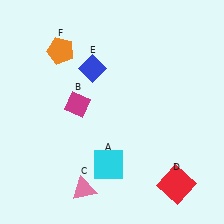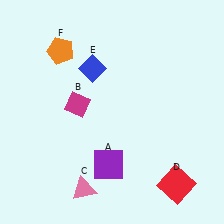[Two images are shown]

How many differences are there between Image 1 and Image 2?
There is 1 difference between the two images.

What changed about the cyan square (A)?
In Image 1, A is cyan. In Image 2, it changed to purple.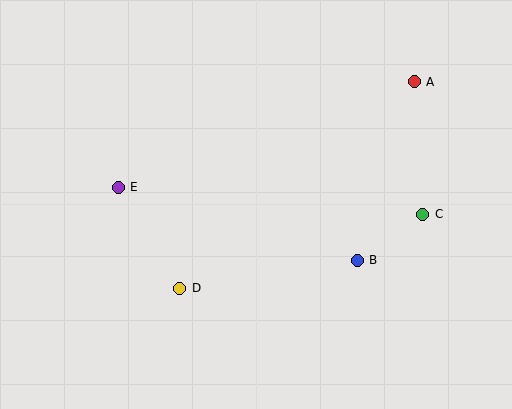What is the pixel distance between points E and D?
The distance between E and D is 119 pixels.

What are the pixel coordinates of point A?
Point A is at (414, 82).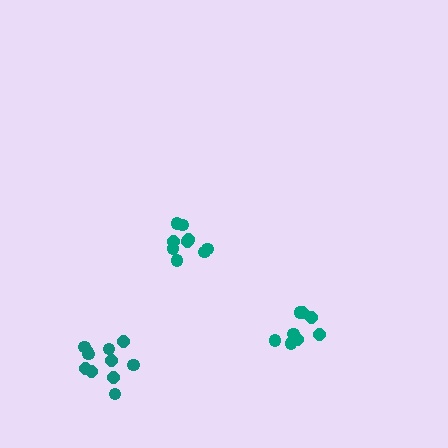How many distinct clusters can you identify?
There are 3 distinct clusters.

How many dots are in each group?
Group 1: 8 dots, Group 2: 9 dots, Group 3: 11 dots (28 total).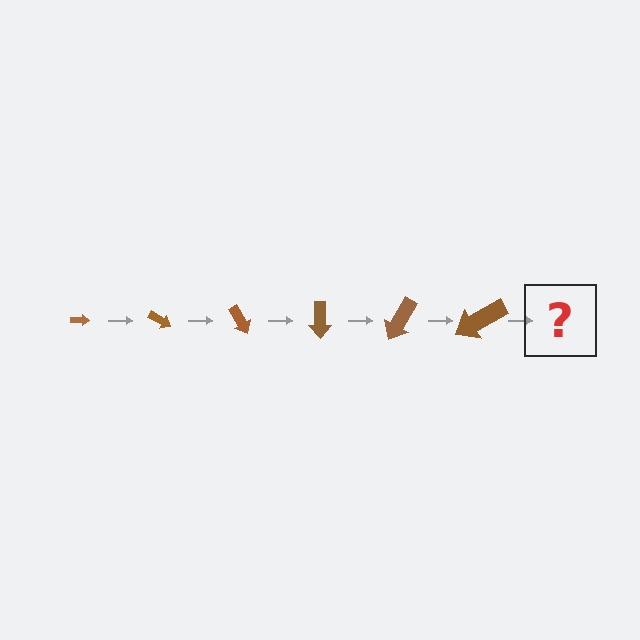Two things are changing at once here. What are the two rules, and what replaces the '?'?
The two rules are that the arrow grows larger each step and it rotates 30 degrees each step. The '?' should be an arrow, larger than the previous one and rotated 180 degrees from the start.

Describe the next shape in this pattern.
It should be an arrow, larger than the previous one and rotated 180 degrees from the start.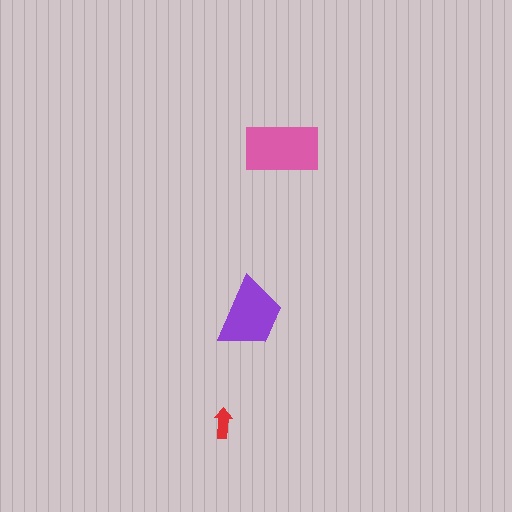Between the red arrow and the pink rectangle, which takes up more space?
The pink rectangle.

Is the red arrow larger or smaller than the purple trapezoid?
Smaller.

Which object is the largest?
The pink rectangle.